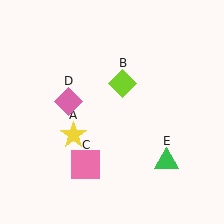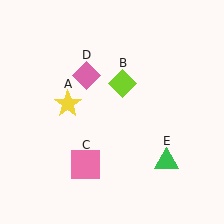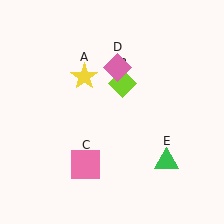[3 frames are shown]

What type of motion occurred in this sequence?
The yellow star (object A), pink diamond (object D) rotated clockwise around the center of the scene.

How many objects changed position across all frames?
2 objects changed position: yellow star (object A), pink diamond (object D).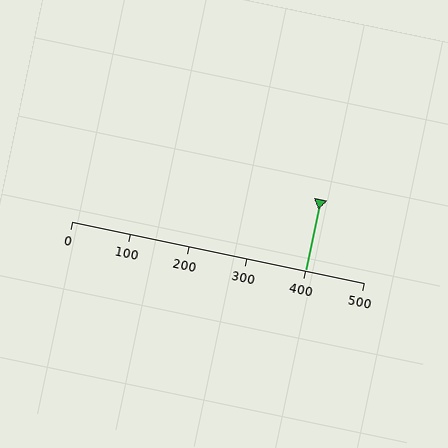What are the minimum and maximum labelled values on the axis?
The axis runs from 0 to 500.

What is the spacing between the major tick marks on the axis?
The major ticks are spaced 100 apart.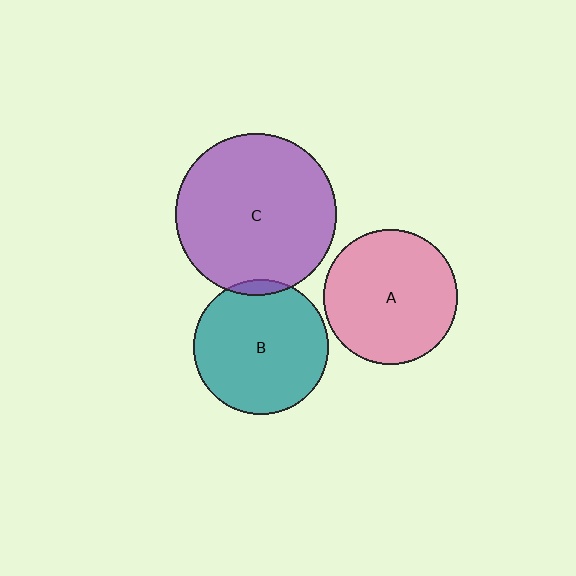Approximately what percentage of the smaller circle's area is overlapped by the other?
Approximately 5%.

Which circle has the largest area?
Circle C (purple).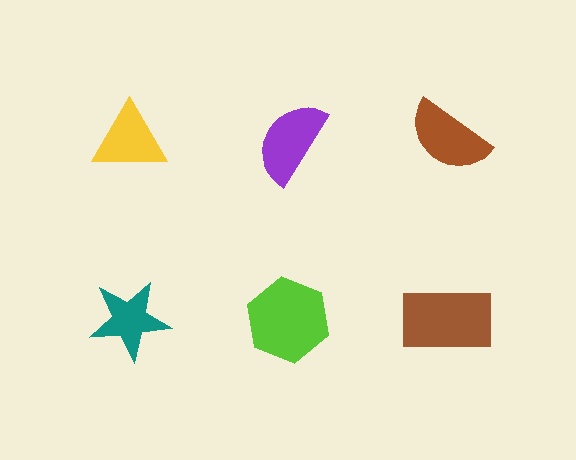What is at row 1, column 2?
A purple semicircle.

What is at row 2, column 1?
A teal star.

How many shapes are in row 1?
3 shapes.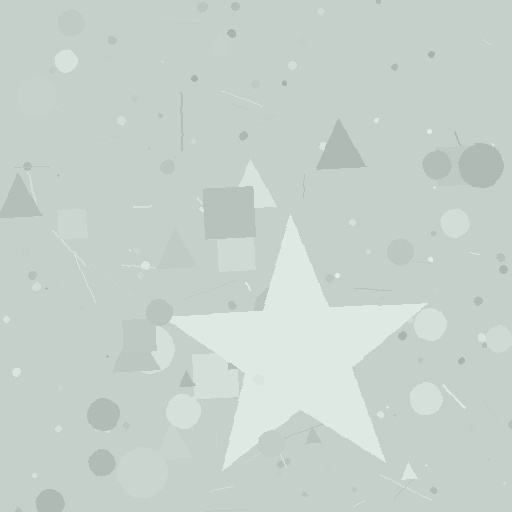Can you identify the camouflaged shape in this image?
The camouflaged shape is a star.